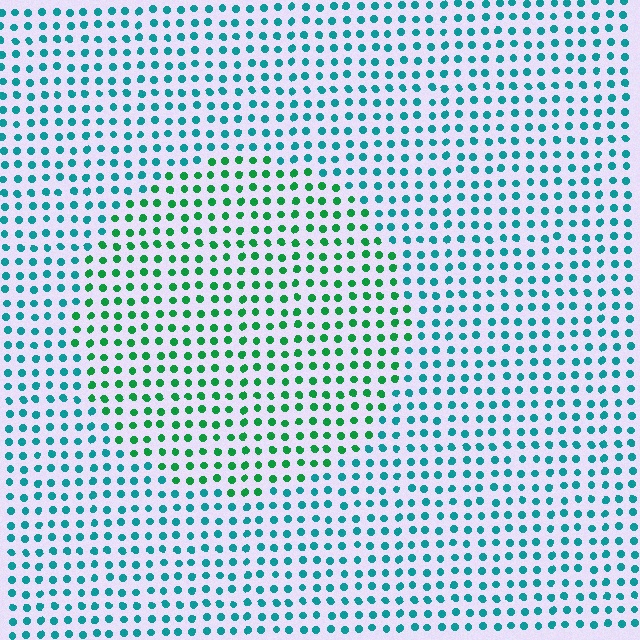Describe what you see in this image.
The image is filled with small teal elements in a uniform arrangement. A circle-shaped region is visible where the elements are tinted to a slightly different hue, forming a subtle color boundary.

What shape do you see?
I see a circle.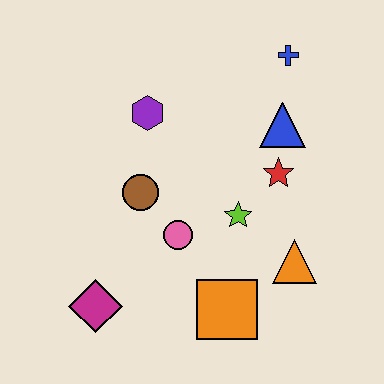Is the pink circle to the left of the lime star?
Yes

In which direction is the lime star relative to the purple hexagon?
The lime star is below the purple hexagon.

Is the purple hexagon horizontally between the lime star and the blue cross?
No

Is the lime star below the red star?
Yes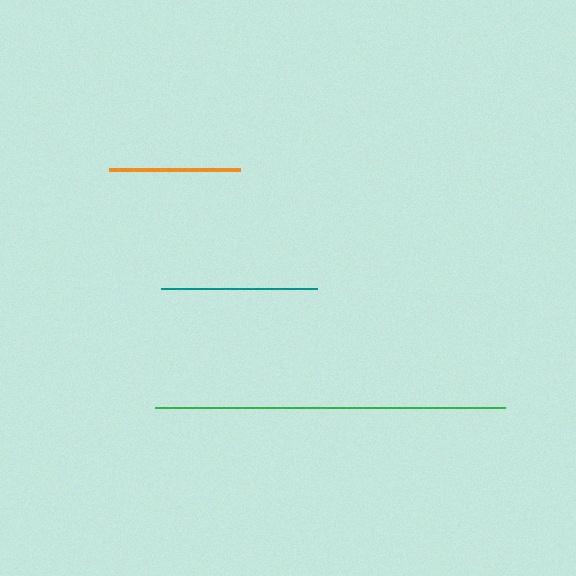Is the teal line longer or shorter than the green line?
The green line is longer than the teal line.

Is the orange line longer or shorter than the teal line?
The teal line is longer than the orange line.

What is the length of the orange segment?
The orange segment is approximately 131 pixels long.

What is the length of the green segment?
The green segment is approximately 349 pixels long.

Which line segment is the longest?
The green line is the longest at approximately 349 pixels.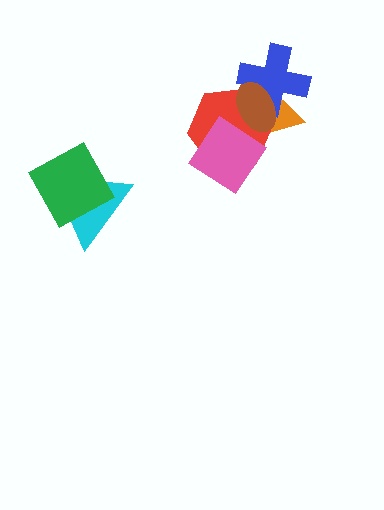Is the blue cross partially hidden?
Yes, it is partially covered by another shape.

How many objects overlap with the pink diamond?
1 object overlaps with the pink diamond.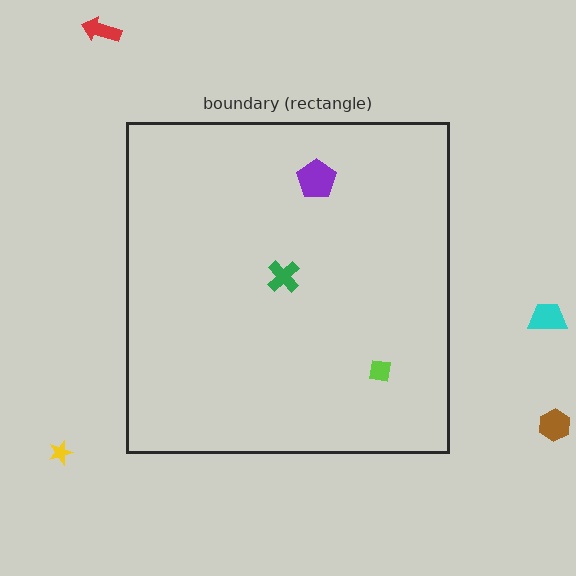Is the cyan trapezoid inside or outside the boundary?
Outside.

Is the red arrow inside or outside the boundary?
Outside.